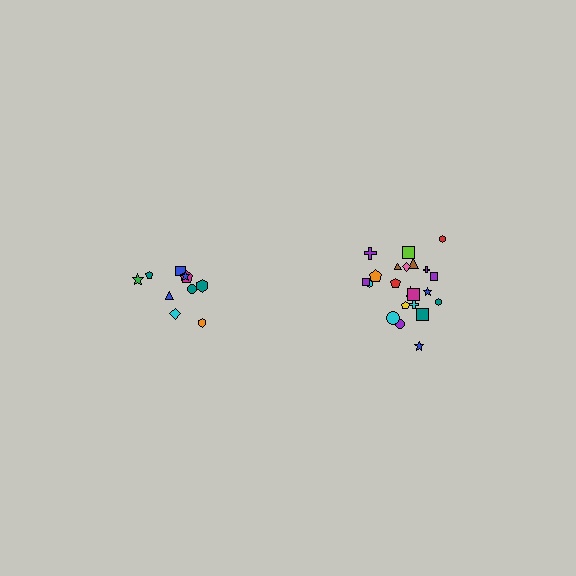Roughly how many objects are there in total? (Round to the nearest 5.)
Roughly 30 objects in total.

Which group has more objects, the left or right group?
The right group.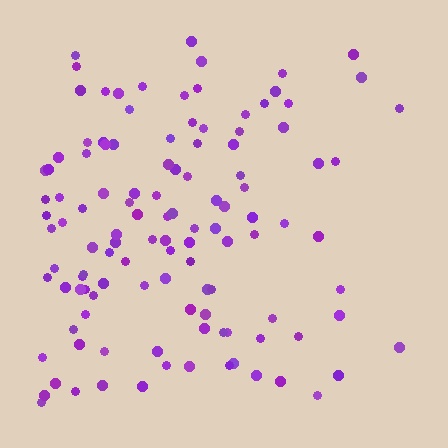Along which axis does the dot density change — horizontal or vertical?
Horizontal.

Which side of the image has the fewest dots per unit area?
The right.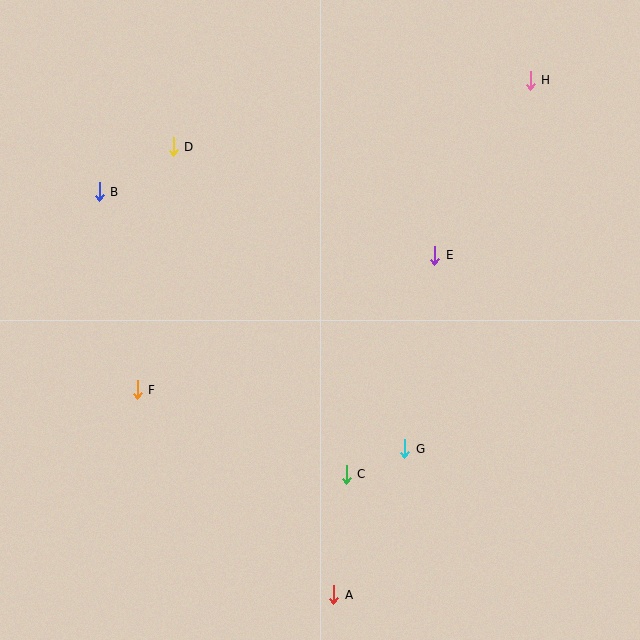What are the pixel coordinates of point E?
Point E is at (435, 255).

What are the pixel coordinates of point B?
Point B is at (99, 192).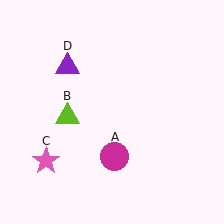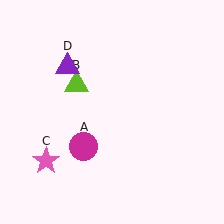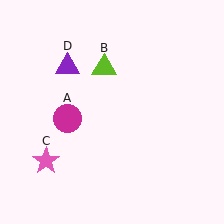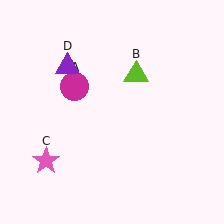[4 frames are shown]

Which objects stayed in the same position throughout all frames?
Pink star (object C) and purple triangle (object D) remained stationary.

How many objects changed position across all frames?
2 objects changed position: magenta circle (object A), lime triangle (object B).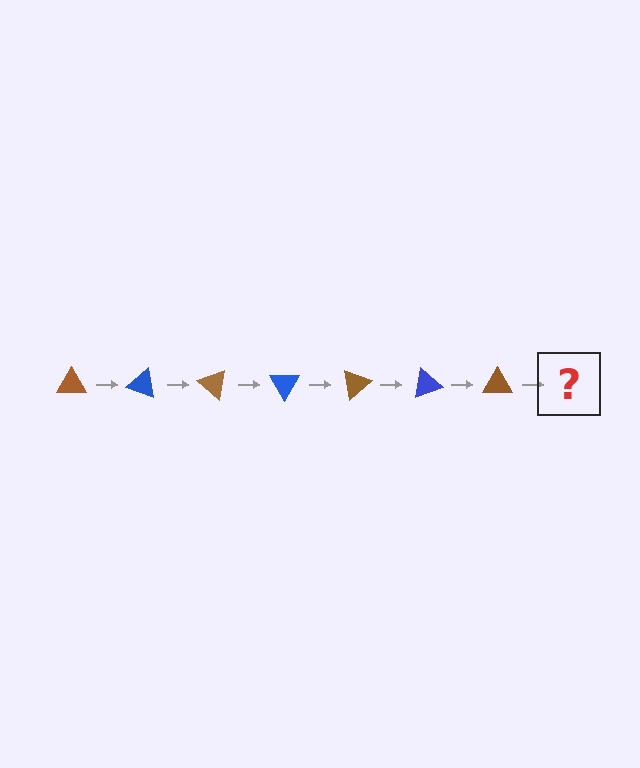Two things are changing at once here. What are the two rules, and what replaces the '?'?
The two rules are that it rotates 20 degrees each step and the color cycles through brown and blue. The '?' should be a blue triangle, rotated 140 degrees from the start.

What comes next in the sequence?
The next element should be a blue triangle, rotated 140 degrees from the start.